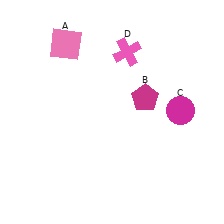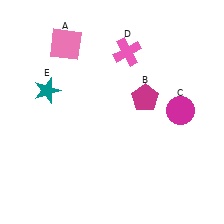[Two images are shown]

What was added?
A teal star (E) was added in Image 2.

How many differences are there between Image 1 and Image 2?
There is 1 difference between the two images.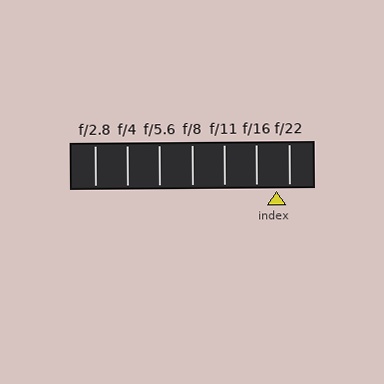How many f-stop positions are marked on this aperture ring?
There are 7 f-stop positions marked.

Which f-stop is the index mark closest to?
The index mark is closest to f/22.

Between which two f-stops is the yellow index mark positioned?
The index mark is between f/16 and f/22.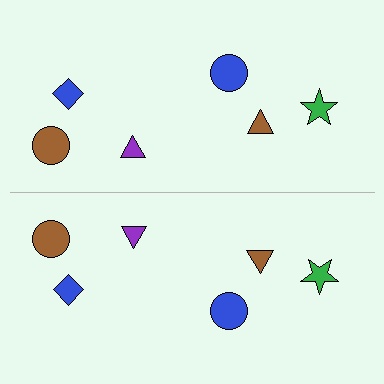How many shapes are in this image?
There are 12 shapes in this image.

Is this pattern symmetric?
Yes, this pattern has bilateral (reflection) symmetry.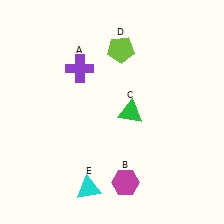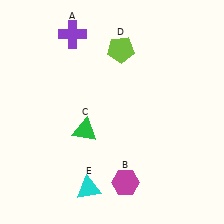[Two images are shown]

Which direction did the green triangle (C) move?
The green triangle (C) moved left.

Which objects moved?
The objects that moved are: the purple cross (A), the green triangle (C).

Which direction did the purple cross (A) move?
The purple cross (A) moved up.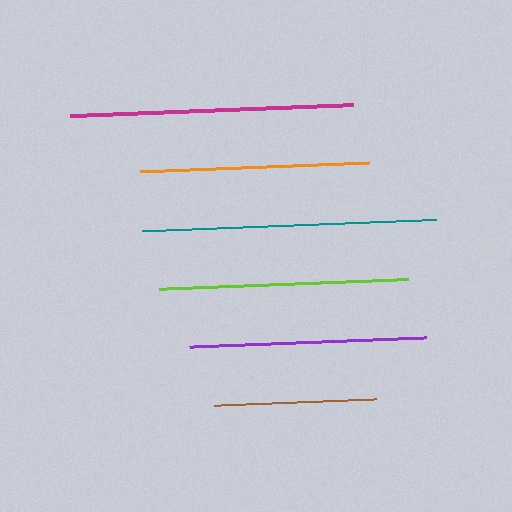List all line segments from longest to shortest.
From longest to shortest: teal, magenta, lime, purple, orange, brown.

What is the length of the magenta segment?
The magenta segment is approximately 284 pixels long.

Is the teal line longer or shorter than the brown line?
The teal line is longer than the brown line.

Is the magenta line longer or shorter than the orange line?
The magenta line is longer than the orange line.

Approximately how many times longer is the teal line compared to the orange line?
The teal line is approximately 1.3 times the length of the orange line.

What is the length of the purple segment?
The purple segment is approximately 237 pixels long.